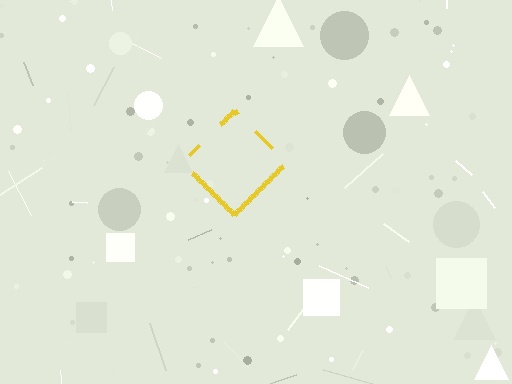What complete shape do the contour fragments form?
The contour fragments form a diamond.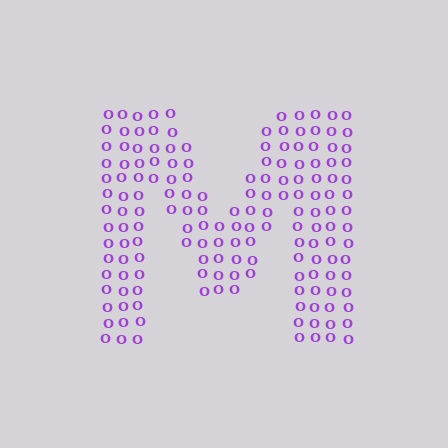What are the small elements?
The small elements are letter O's.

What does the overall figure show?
The overall figure shows the letter M.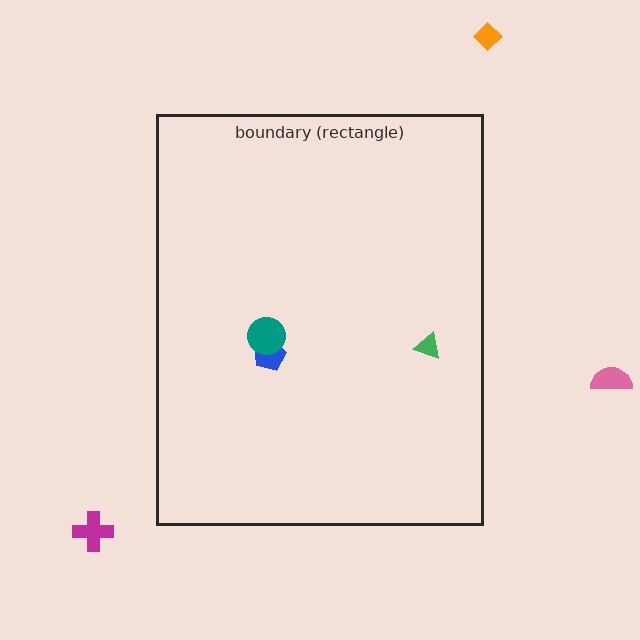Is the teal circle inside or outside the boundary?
Inside.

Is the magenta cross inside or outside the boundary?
Outside.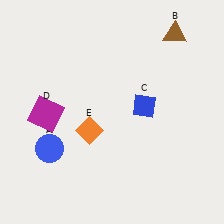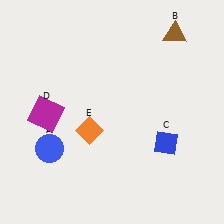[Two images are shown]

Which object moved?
The blue diamond (C) moved down.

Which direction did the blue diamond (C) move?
The blue diamond (C) moved down.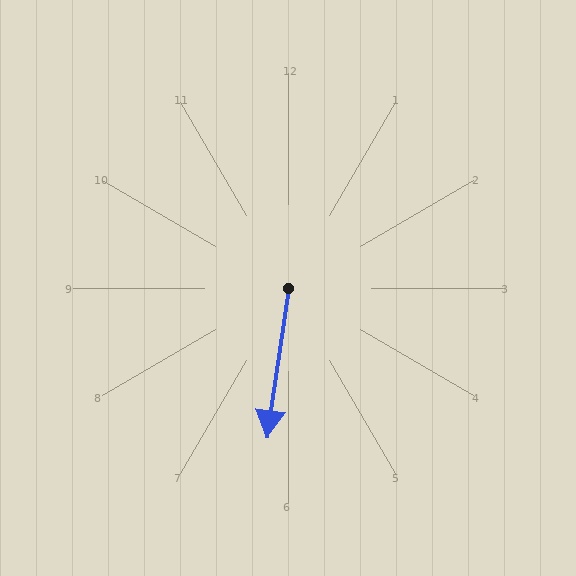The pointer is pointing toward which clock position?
Roughly 6 o'clock.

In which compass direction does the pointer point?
South.